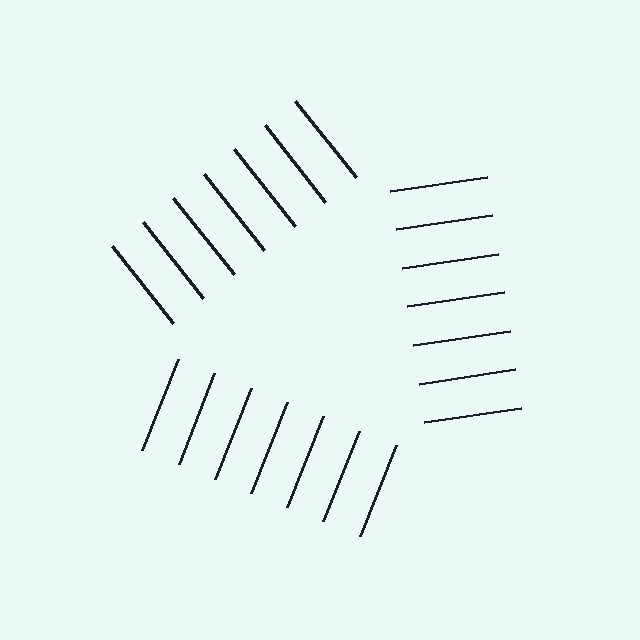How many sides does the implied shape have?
3 sides — the line-ends trace a triangle.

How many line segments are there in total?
21 — 7 along each of the 3 edges.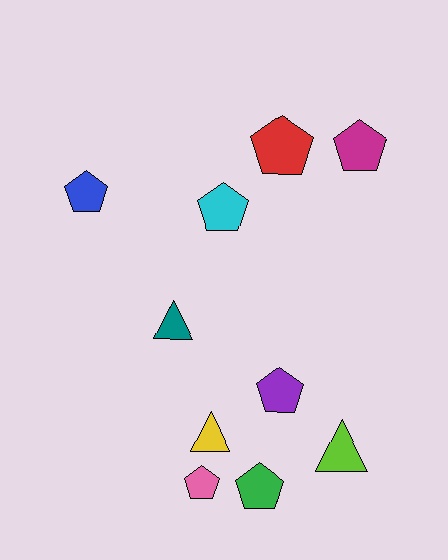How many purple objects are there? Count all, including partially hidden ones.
There is 1 purple object.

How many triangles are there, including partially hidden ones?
There are 3 triangles.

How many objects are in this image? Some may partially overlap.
There are 10 objects.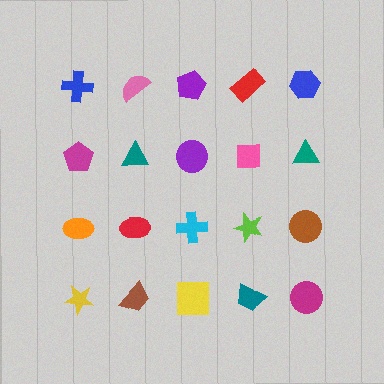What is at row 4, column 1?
A yellow star.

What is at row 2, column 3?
A purple circle.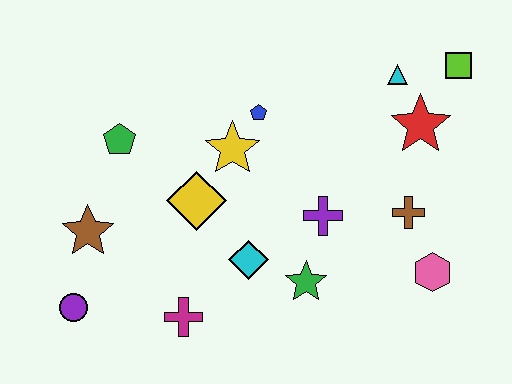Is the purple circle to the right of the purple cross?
No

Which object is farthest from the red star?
The purple circle is farthest from the red star.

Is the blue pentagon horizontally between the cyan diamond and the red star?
Yes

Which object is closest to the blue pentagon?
The yellow star is closest to the blue pentagon.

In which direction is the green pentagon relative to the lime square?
The green pentagon is to the left of the lime square.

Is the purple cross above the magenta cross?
Yes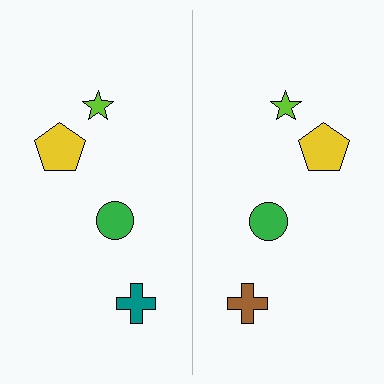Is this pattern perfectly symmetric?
No, the pattern is not perfectly symmetric. The brown cross on the right side breaks the symmetry — its mirror counterpart is teal.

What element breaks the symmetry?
The brown cross on the right side breaks the symmetry — its mirror counterpart is teal.